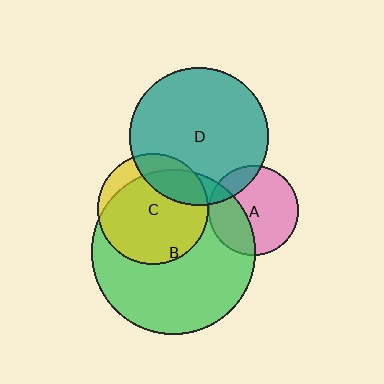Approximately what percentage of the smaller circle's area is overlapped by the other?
Approximately 35%.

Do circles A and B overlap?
Yes.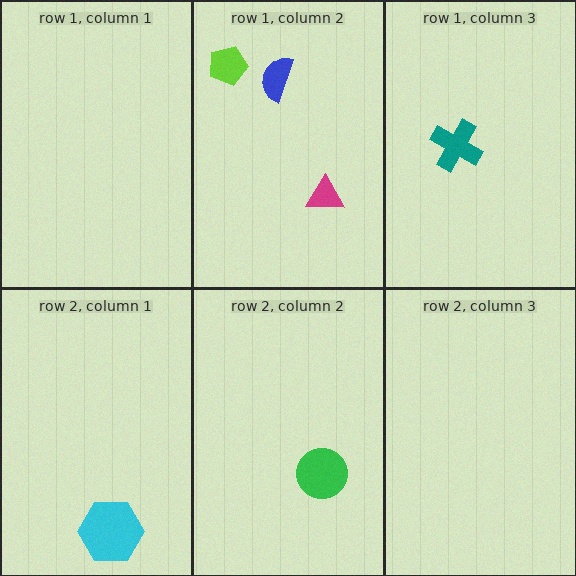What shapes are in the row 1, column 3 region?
The teal cross.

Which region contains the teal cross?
The row 1, column 3 region.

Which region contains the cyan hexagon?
The row 2, column 1 region.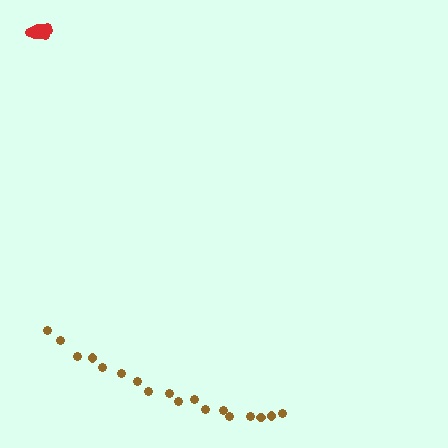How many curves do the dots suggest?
There are 2 distinct paths.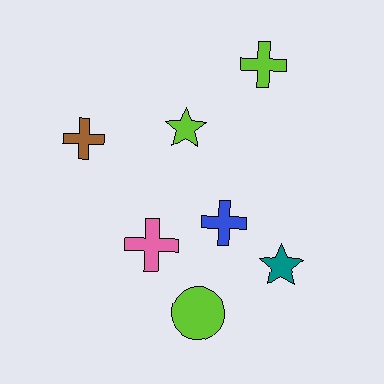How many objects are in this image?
There are 7 objects.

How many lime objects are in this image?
There are 3 lime objects.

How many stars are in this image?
There are 2 stars.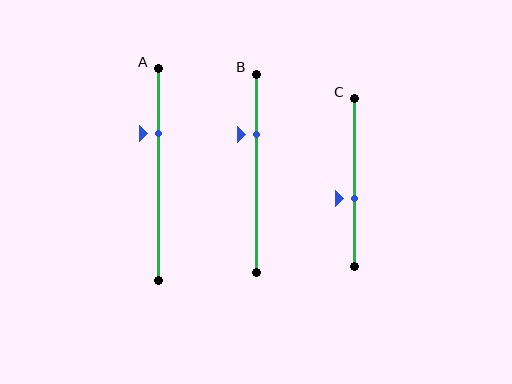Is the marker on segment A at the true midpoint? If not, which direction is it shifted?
No, the marker on segment A is shifted upward by about 19% of the segment length.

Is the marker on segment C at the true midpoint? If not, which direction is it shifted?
No, the marker on segment C is shifted downward by about 10% of the segment length.